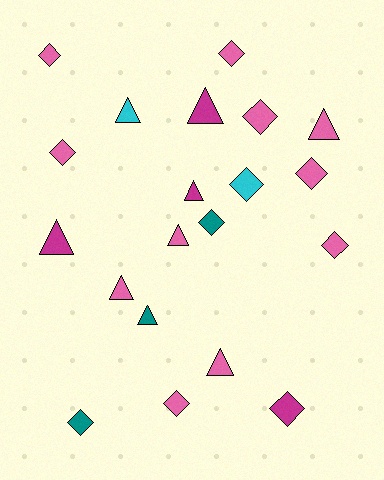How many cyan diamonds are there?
There is 1 cyan diamond.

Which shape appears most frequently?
Diamond, with 11 objects.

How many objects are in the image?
There are 20 objects.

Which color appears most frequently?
Pink, with 11 objects.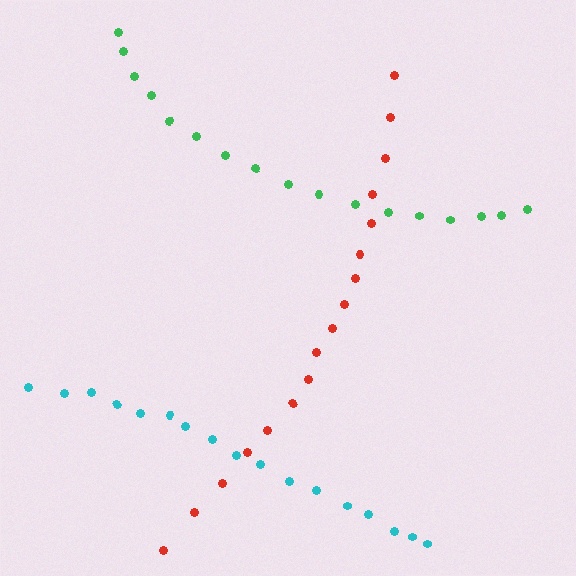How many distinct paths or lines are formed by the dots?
There are 3 distinct paths.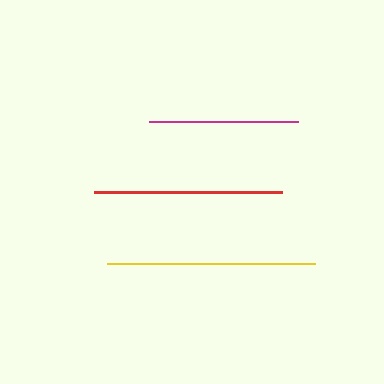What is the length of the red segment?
The red segment is approximately 188 pixels long.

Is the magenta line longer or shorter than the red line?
The red line is longer than the magenta line.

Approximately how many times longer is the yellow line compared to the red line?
The yellow line is approximately 1.1 times the length of the red line.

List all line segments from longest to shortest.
From longest to shortest: yellow, red, magenta.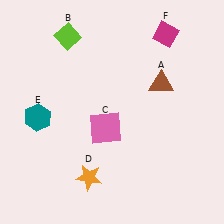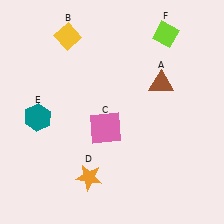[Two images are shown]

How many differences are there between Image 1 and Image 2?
There are 2 differences between the two images.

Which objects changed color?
B changed from lime to yellow. F changed from magenta to lime.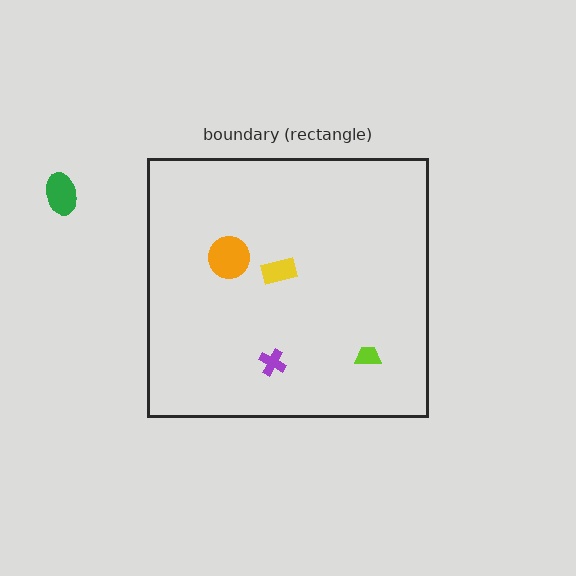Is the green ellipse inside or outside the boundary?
Outside.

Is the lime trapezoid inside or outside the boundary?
Inside.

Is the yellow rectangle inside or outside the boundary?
Inside.